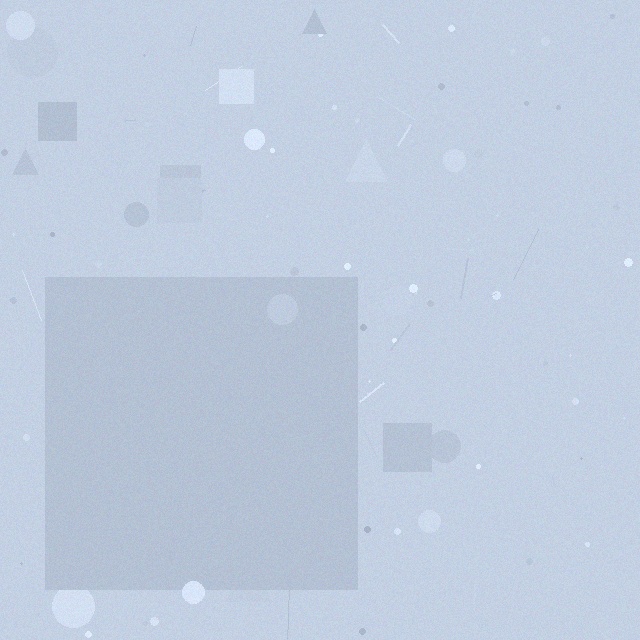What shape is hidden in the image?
A square is hidden in the image.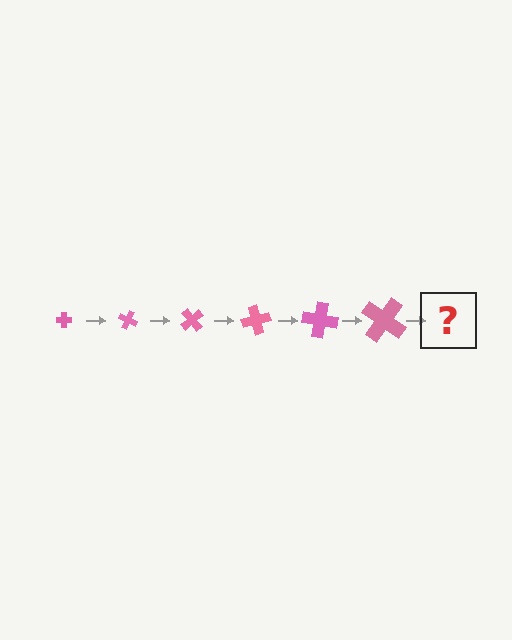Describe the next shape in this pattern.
It should be a cross, larger than the previous one and rotated 150 degrees from the start.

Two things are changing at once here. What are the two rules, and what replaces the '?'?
The two rules are that the cross grows larger each step and it rotates 25 degrees each step. The '?' should be a cross, larger than the previous one and rotated 150 degrees from the start.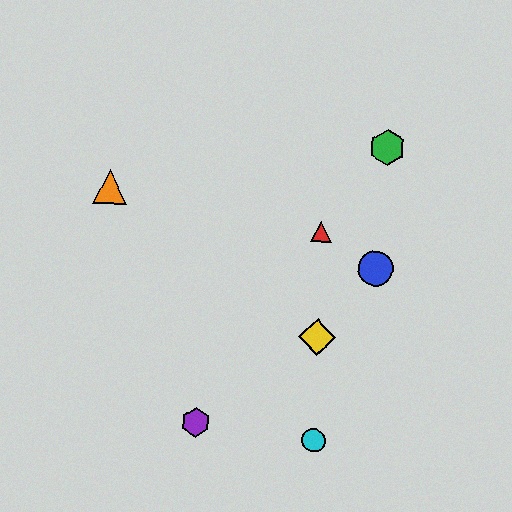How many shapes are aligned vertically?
3 shapes (the red triangle, the yellow diamond, the cyan circle) are aligned vertically.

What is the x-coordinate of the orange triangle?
The orange triangle is at x≈110.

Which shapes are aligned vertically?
The red triangle, the yellow diamond, the cyan circle are aligned vertically.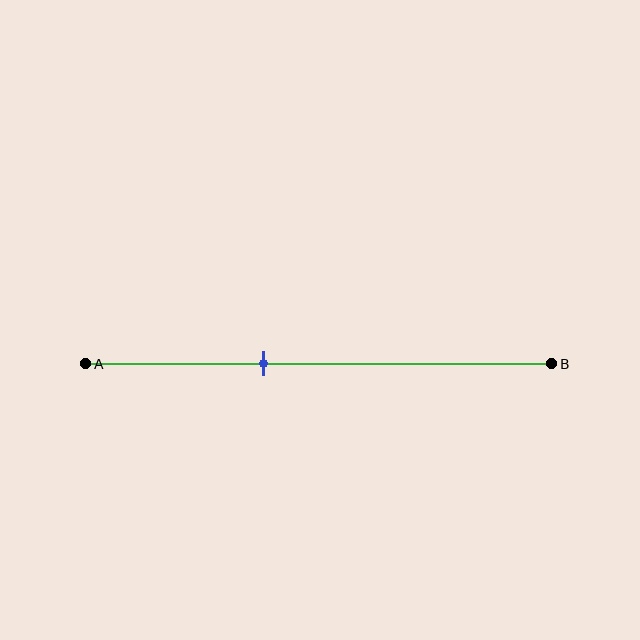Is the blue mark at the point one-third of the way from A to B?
No, the mark is at about 40% from A, not at the 33% one-third point.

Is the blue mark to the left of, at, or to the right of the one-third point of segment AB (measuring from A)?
The blue mark is to the right of the one-third point of segment AB.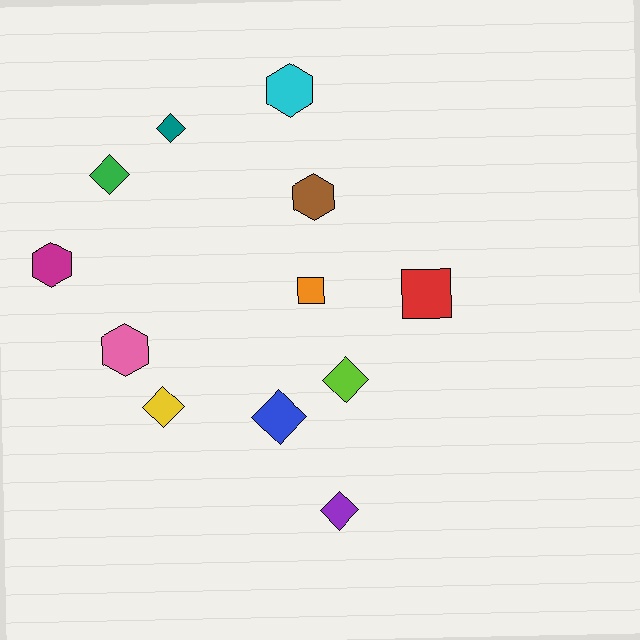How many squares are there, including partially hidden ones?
There are 2 squares.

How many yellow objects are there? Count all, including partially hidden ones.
There is 1 yellow object.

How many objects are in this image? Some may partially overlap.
There are 12 objects.